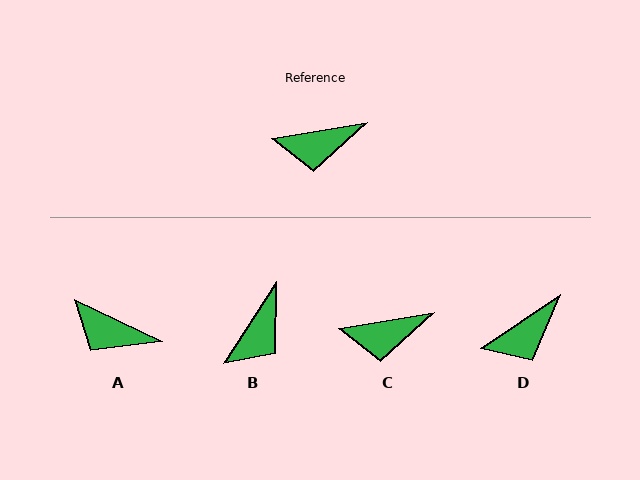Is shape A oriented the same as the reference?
No, it is off by about 35 degrees.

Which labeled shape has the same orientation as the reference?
C.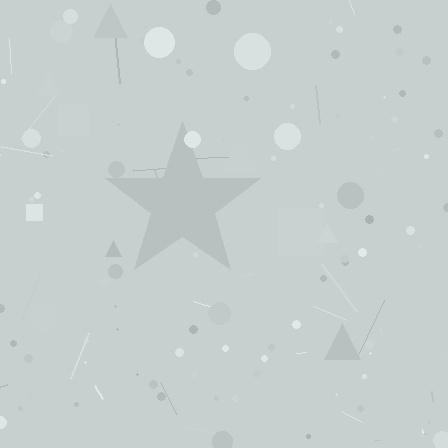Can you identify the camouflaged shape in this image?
The camouflaged shape is a star.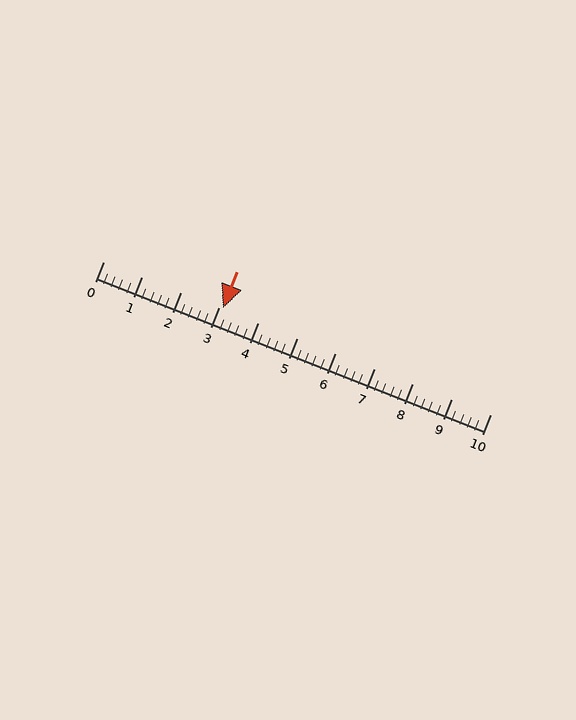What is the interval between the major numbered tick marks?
The major tick marks are spaced 1 units apart.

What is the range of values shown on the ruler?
The ruler shows values from 0 to 10.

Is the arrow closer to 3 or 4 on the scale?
The arrow is closer to 3.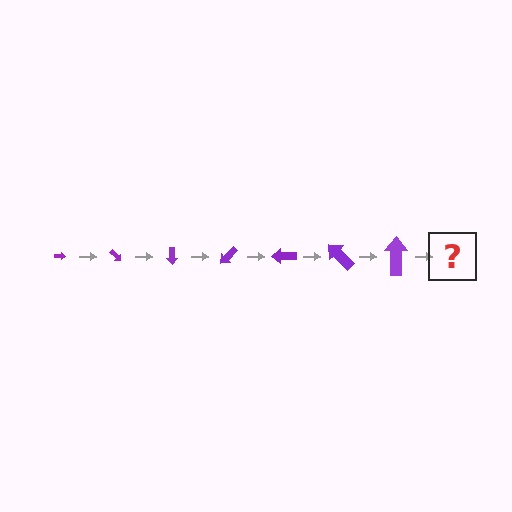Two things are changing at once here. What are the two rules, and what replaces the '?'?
The two rules are that the arrow grows larger each step and it rotates 45 degrees each step. The '?' should be an arrow, larger than the previous one and rotated 315 degrees from the start.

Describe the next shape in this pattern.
It should be an arrow, larger than the previous one and rotated 315 degrees from the start.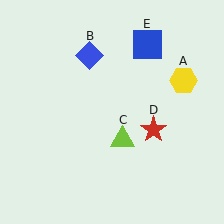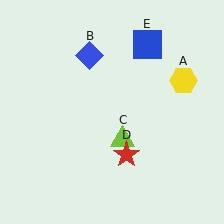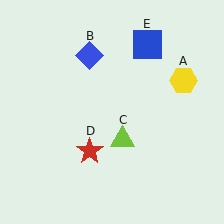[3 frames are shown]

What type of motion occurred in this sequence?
The red star (object D) rotated clockwise around the center of the scene.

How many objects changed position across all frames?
1 object changed position: red star (object D).